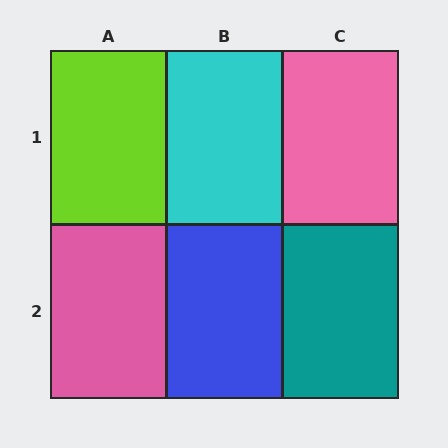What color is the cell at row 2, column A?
Pink.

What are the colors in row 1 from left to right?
Lime, cyan, pink.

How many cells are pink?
2 cells are pink.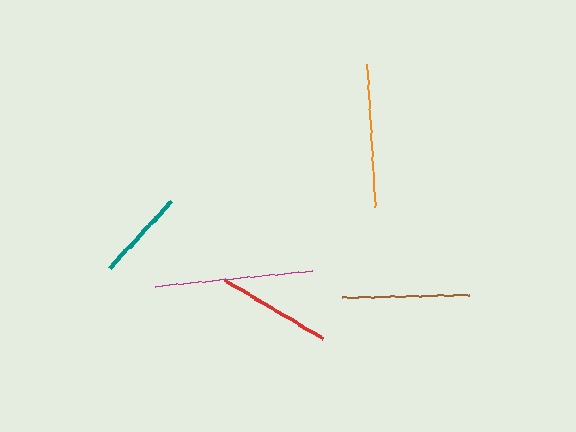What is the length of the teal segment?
The teal segment is approximately 91 pixels long.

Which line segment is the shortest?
The teal line is the shortest at approximately 91 pixels.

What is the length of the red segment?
The red segment is approximately 114 pixels long.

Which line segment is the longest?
The magenta line is the longest at approximately 157 pixels.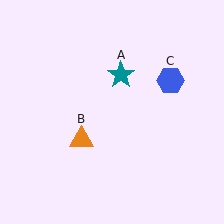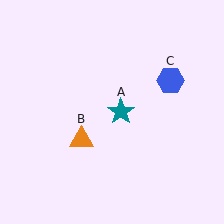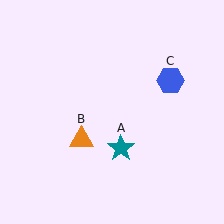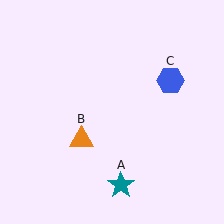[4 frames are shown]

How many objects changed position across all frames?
1 object changed position: teal star (object A).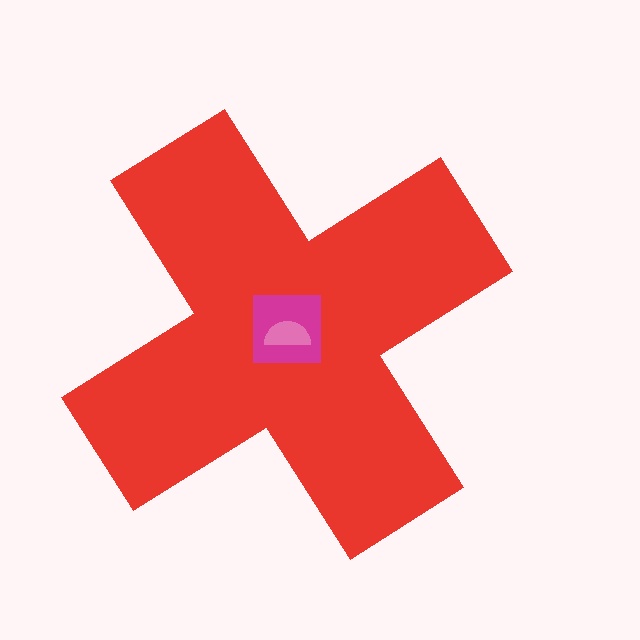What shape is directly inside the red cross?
The magenta square.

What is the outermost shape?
The red cross.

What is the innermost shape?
The pink semicircle.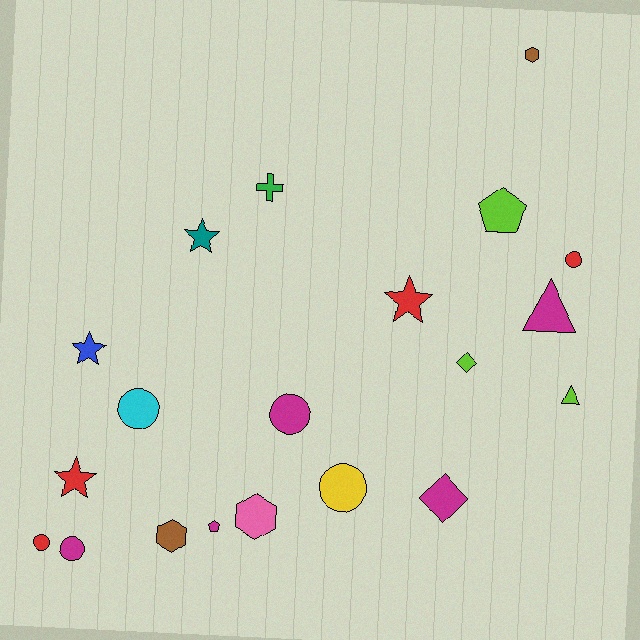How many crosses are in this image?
There is 1 cross.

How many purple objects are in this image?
There are no purple objects.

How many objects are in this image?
There are 20 objects.